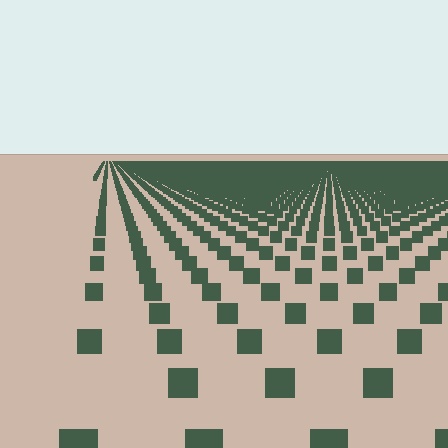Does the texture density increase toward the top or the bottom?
Density increases toward the top.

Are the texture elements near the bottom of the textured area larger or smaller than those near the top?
Larger. Near the bottom, elements are closer to the viewer and appear at a bigger on-screen size.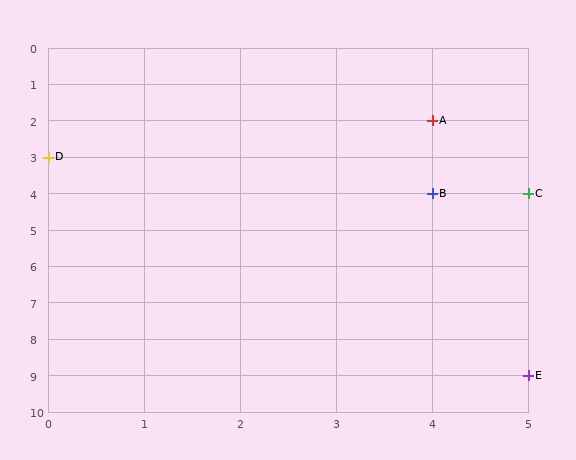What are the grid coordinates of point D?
Point D is at grid coordinates (0, 3).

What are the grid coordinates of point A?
Point A is at grid coordinates (4, 2).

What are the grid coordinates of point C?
Point C is at grid coordinates (5, 4).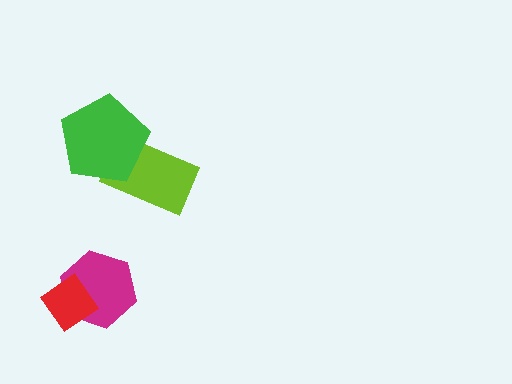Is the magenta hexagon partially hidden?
Yes, it is partially covered by another shape.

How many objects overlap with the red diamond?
1 object overlaps with the red diamond.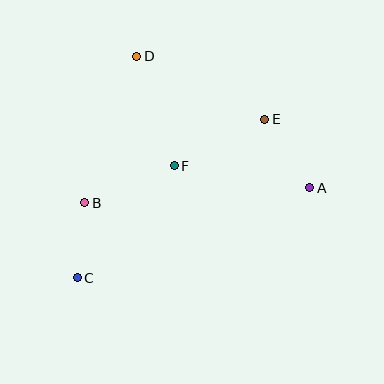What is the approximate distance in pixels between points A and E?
The distance between A and E is approximately 82 pixels.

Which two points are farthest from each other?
Points A and C are farthest from each other.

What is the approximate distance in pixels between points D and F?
The distance between D and F is approximately 116 pixels.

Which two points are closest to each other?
Points B and C are closest to each other.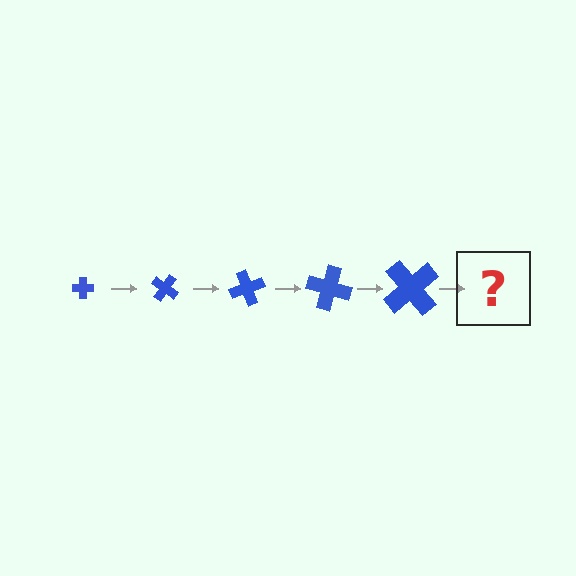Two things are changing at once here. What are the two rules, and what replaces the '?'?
The two rules are that the cross grows larger each step and it rotates 35 degrees each step. The '?' should be a cross, larger than the previous one and rotated 175 degrees from the start.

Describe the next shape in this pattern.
It should be a cross, larger than the previous one and rotated 175 degrees from the start.